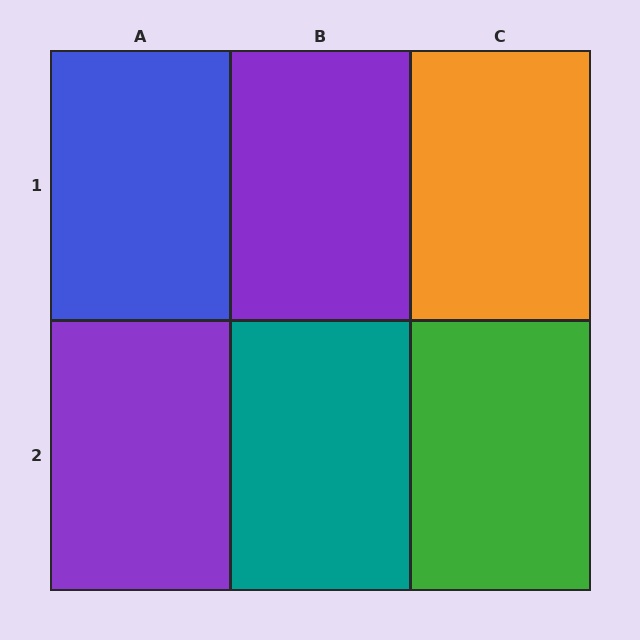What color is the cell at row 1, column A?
Blue.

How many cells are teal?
1 cell is teal.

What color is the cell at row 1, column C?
Orange.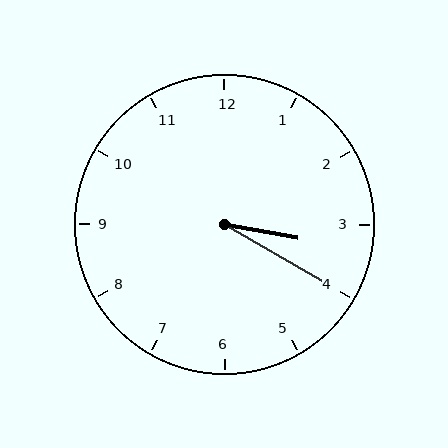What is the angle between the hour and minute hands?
Approximately 20 degrees.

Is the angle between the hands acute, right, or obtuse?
It is acute.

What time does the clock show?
3:20.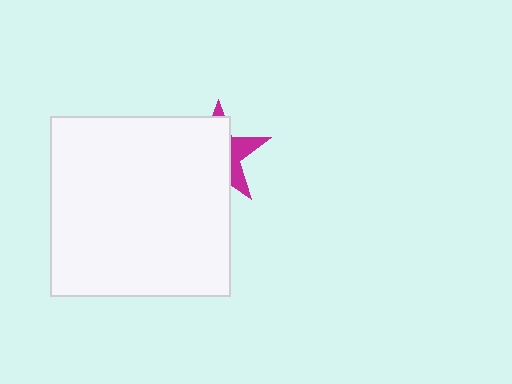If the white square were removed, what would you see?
You would see the complete magenta star.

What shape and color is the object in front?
The object in front is a white square.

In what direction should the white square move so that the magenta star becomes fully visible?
The white square should move left. That is the shortest direction to clear the overlap and leave the magenta star fully visible.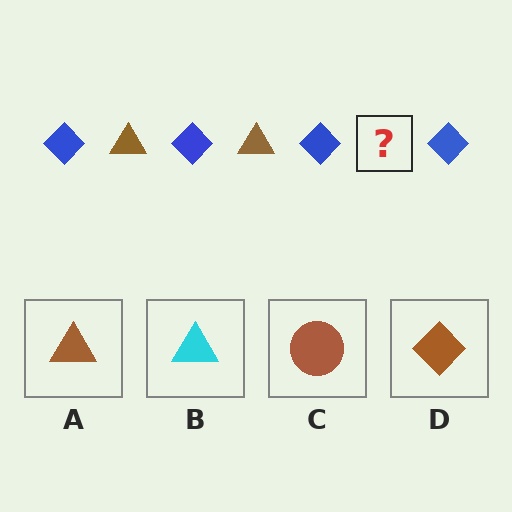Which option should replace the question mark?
Option A.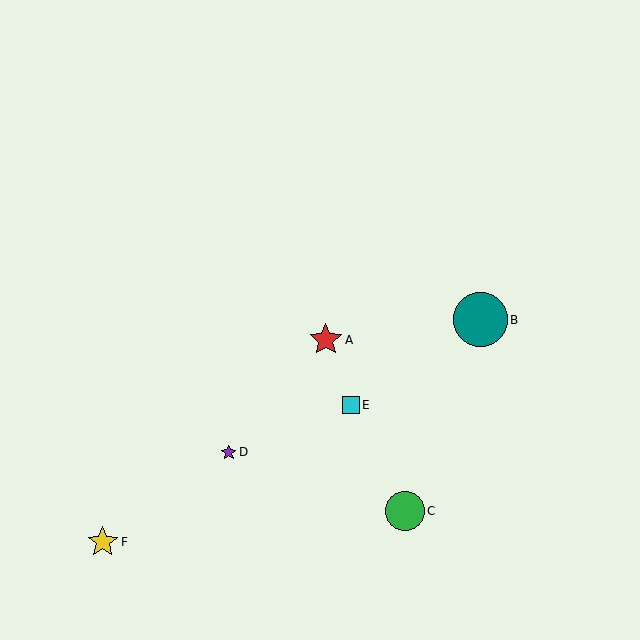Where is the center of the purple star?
The center of the purple star is at (229, 452).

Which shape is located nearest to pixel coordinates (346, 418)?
The cyan square (labeled E) at (351, 405) is nearest to that location.